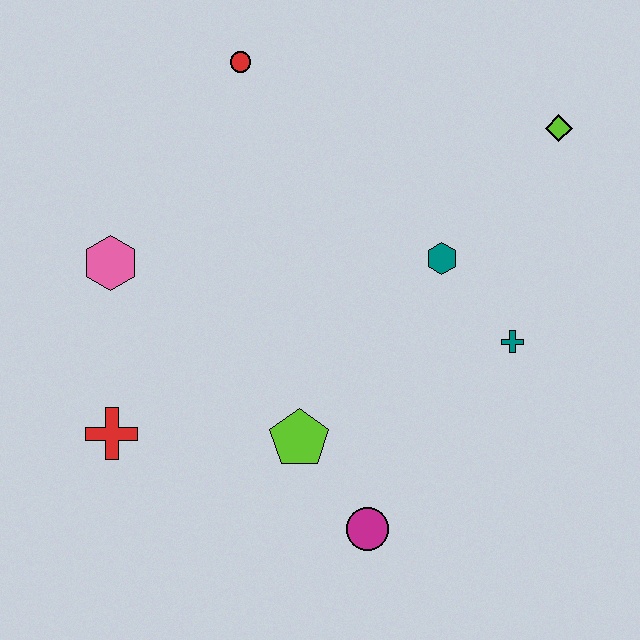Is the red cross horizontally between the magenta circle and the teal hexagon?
No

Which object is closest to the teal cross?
The teal hexagon is closest to the teal cross.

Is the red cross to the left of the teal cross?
Yes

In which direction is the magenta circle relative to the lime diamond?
The magenta circle is below the lime diamond.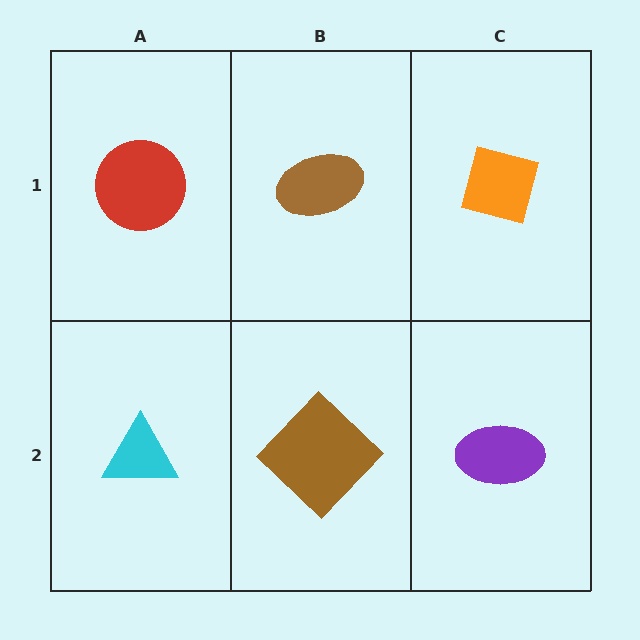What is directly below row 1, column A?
A cyan triangle.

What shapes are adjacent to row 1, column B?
A brown diamond (row 2, column B), a red circle (row 1, column A), an orange square (row 1, column C).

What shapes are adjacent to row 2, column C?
An orange square (row 1, column C), a brown diamond (row 2, column B).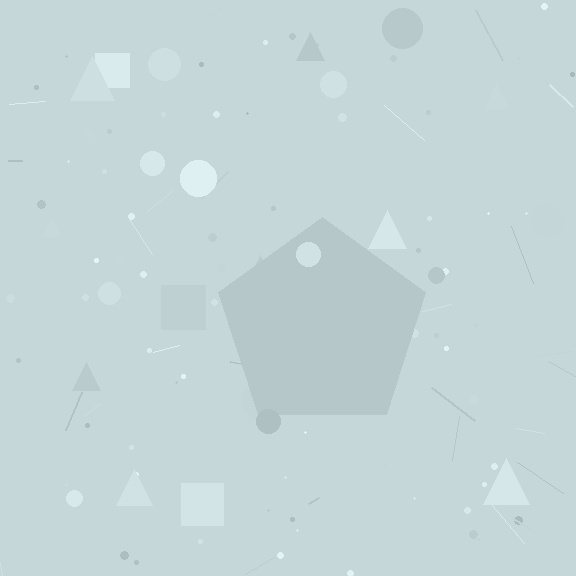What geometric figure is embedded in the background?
A pentagon is embedded in the background.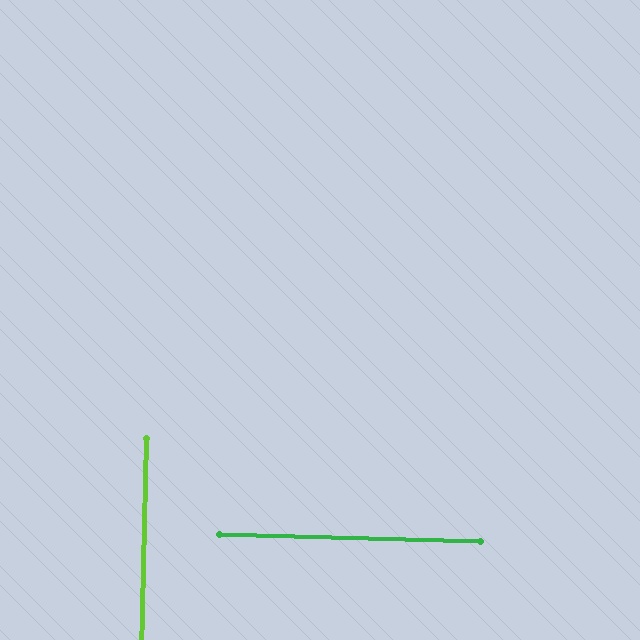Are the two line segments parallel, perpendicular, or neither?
Perpendicular — they meet at approximately 90°.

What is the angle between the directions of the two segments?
Approximately 90 degrees.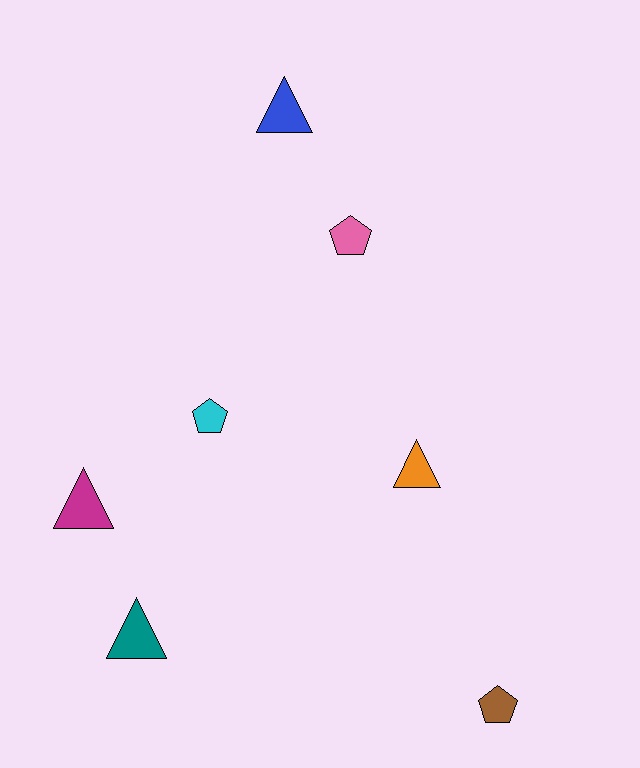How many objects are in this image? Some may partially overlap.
There are 7 objects.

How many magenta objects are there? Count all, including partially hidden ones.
There is 1 magenta object.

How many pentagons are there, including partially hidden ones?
There are 3 pentagons.